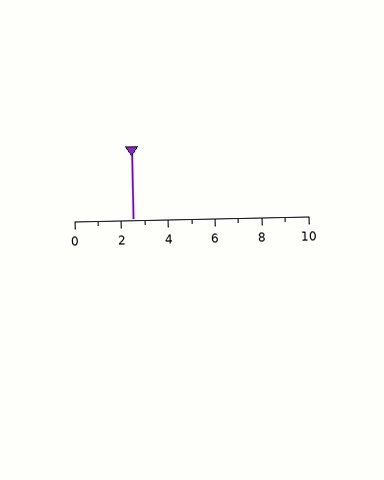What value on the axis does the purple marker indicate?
The marker indicates approximately 2.5.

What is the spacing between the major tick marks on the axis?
The major ticks are spaced 2 apart.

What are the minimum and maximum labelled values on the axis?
The axis runs from 0 to 10.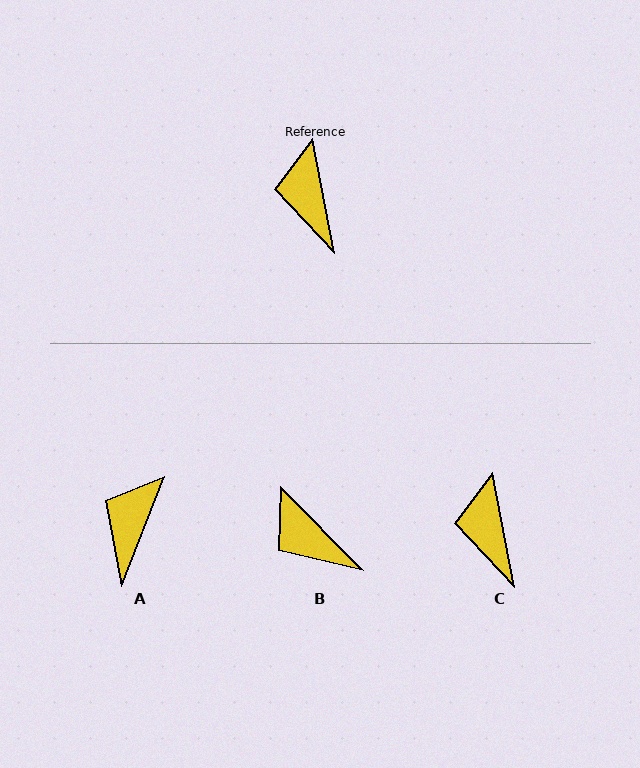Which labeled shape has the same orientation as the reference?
C.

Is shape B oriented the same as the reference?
No, it is off by about 34 degrees.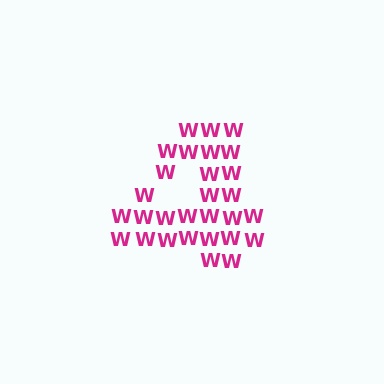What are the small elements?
The small elements are letter W's.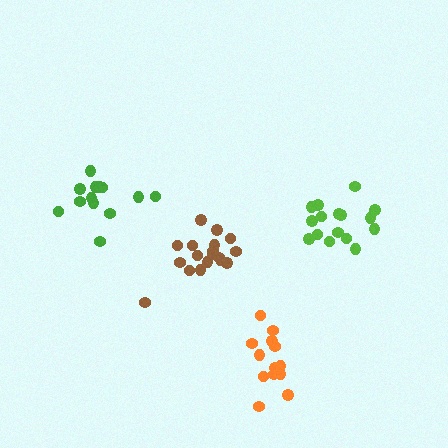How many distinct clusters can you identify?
There are 4 distinct clusters.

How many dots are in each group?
Group 1: 18 dots, Group 2: 13 dots, Group 3: 13 dots, Group 4: 16 dots (60 total).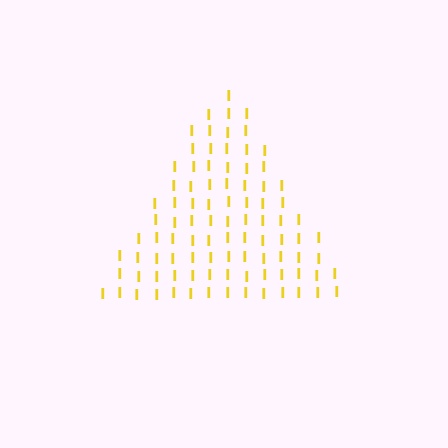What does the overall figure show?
The overall figure shows a triangle.